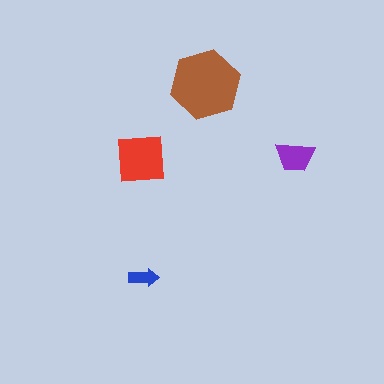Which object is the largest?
The brown hexagon.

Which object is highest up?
The brown hexagon is topmost.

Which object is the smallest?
The blue arrow.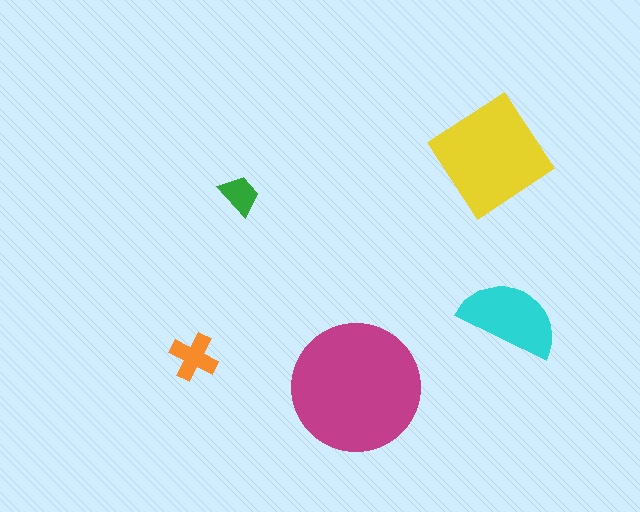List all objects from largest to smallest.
The magenta circle, the yellow diamond, the cyan semicircle, the orange cross, the green trapezoid.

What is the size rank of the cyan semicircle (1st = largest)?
3rd.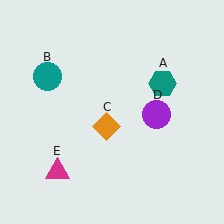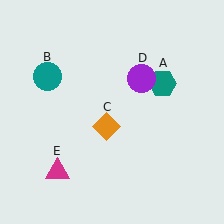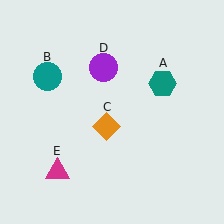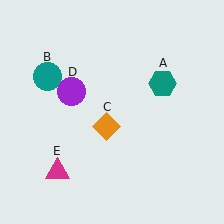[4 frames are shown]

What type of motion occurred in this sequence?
The purple circle (object D) rotated counterclockwise around the center of the scene.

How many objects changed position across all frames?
1 object changed position: purple circle (object D).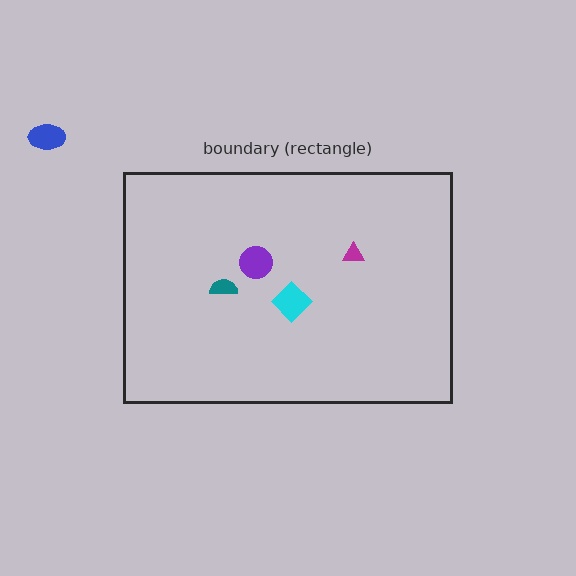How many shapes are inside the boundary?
4 inside, 1 outside.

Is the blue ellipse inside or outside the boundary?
Outside.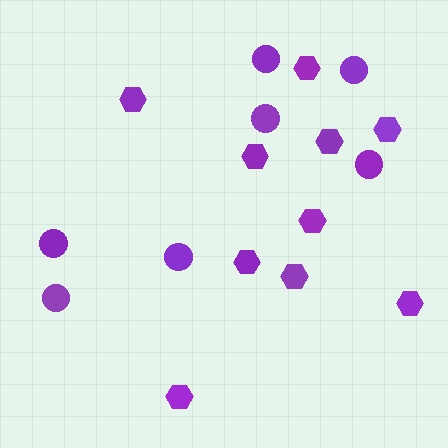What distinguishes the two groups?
There are 2 groups: one group of hexagons (10) and one group of circles (7).